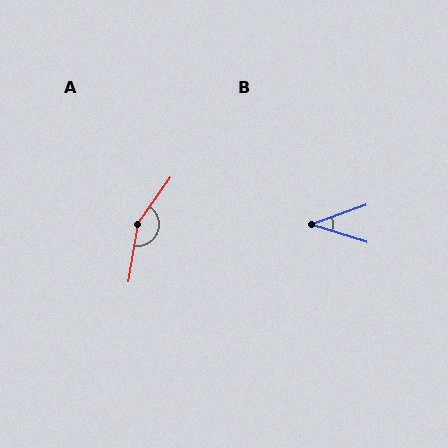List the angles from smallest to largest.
B (37°), A (154°).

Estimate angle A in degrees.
Approximately 154 degrees.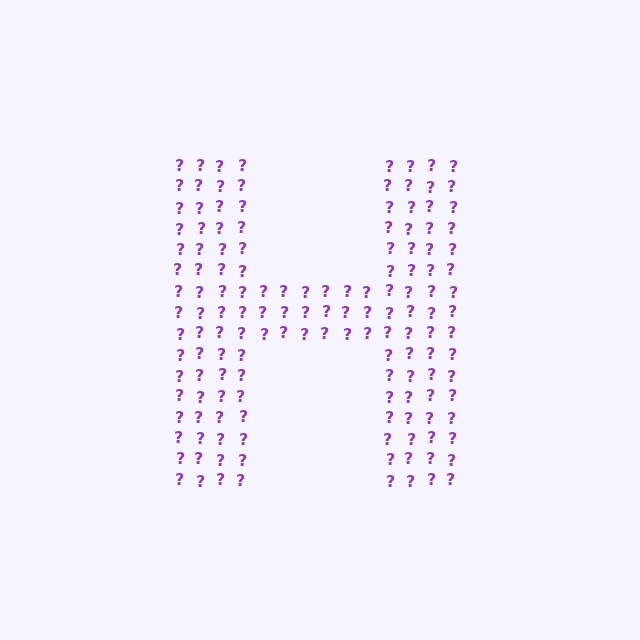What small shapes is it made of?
It is made of small question marks.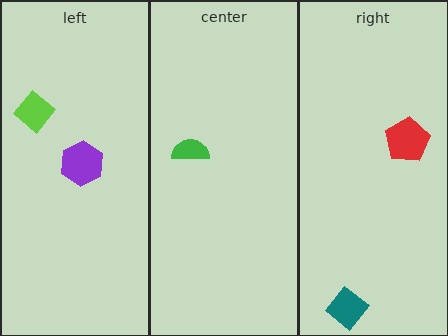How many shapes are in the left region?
2.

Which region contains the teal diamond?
The right region.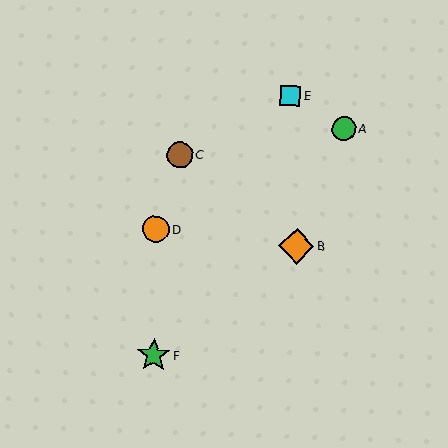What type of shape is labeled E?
Shape E is a cyan square.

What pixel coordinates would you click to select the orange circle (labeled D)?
Click at (155, 229) to select the orange circle D.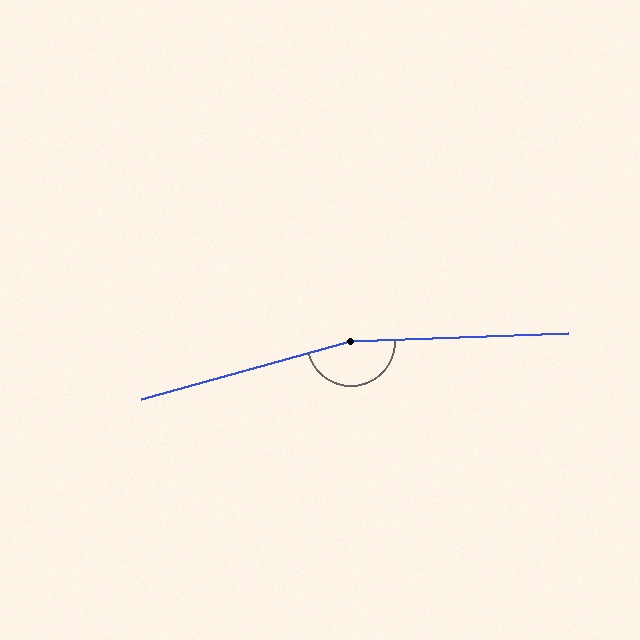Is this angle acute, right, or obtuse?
It is obtuse.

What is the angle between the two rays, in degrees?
Approximately 167 degrees.